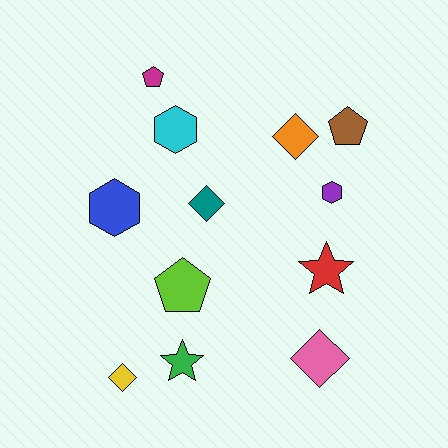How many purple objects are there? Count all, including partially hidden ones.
There is 1 purple object.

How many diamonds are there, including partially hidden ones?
There are 4 diamonds.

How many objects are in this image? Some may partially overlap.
There are 12 objects.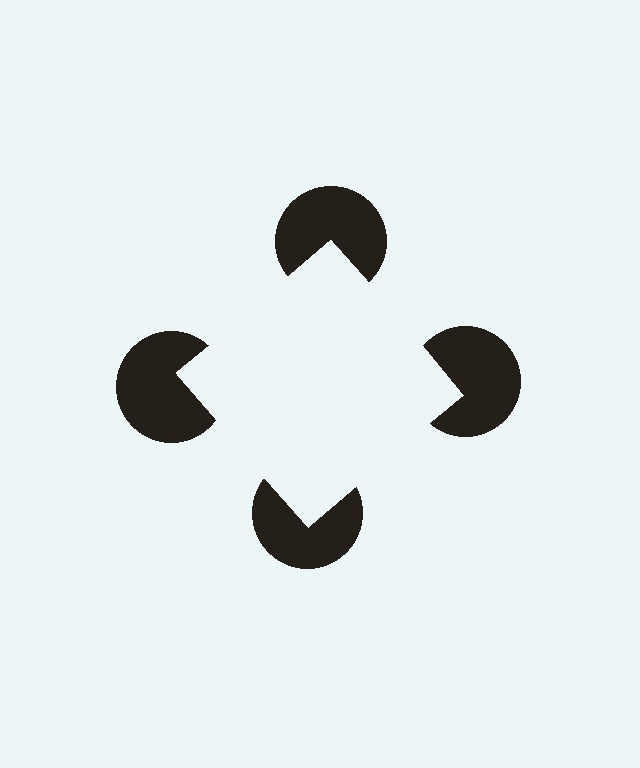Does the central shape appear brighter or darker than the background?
It typically appears slightly brighter than the background, even though no actual brightness change is drawn.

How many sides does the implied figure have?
4 sides.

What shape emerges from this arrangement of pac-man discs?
An illusory square — its edges are inferred from the aligned wedge cuts in the pac-man discs, not physically drawn.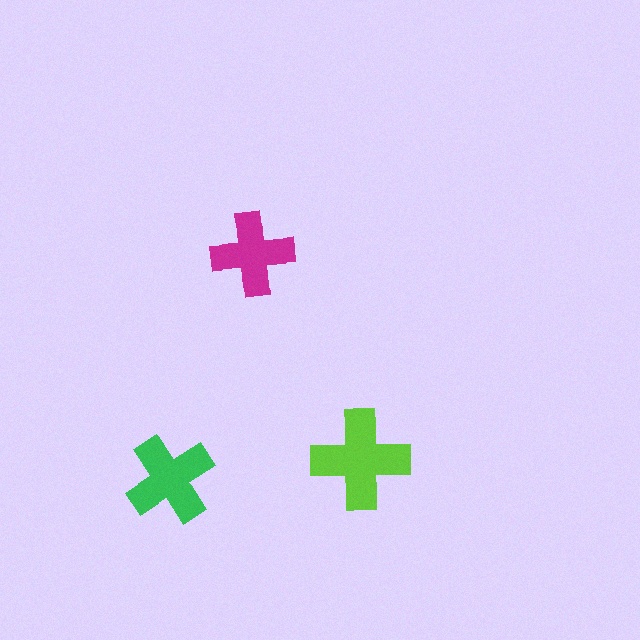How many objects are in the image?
There are 3 objects in the image.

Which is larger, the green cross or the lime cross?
The lime one.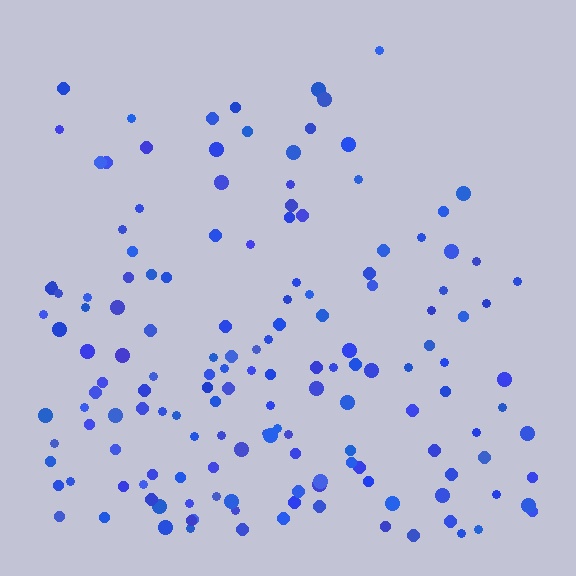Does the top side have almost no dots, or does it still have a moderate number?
Still a moderate number, just noticeably fewer than the bottom.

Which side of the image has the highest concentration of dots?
The bottom.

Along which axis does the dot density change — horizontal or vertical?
Vertical.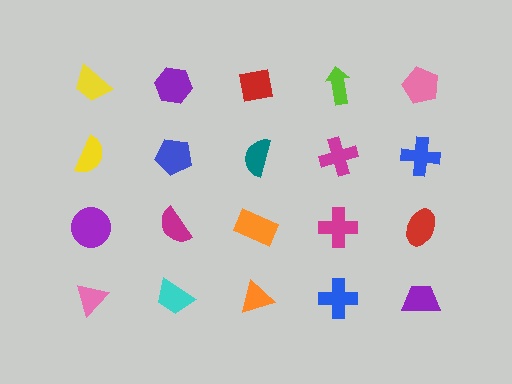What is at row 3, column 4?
A magenta cross.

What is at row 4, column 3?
An orange triangle.